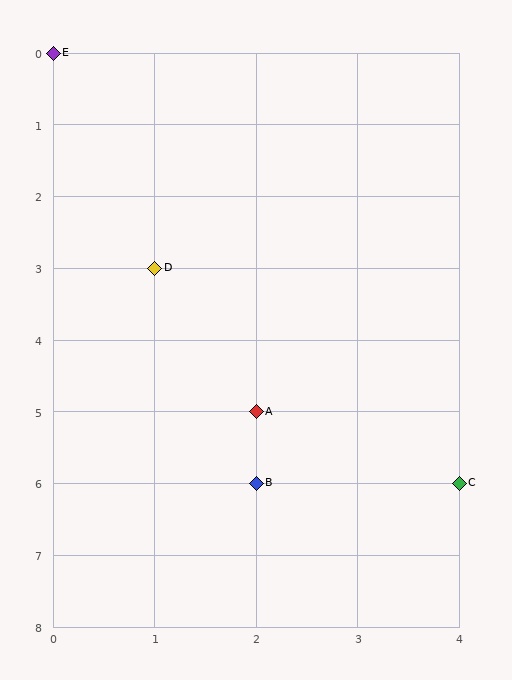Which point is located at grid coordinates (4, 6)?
Point C is at (4, 6).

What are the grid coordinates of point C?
Point C is at grid coordinates (4, 6).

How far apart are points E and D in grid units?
Points E and D are 1 column and 3 rows apart (about 3.2 grid units diagonally).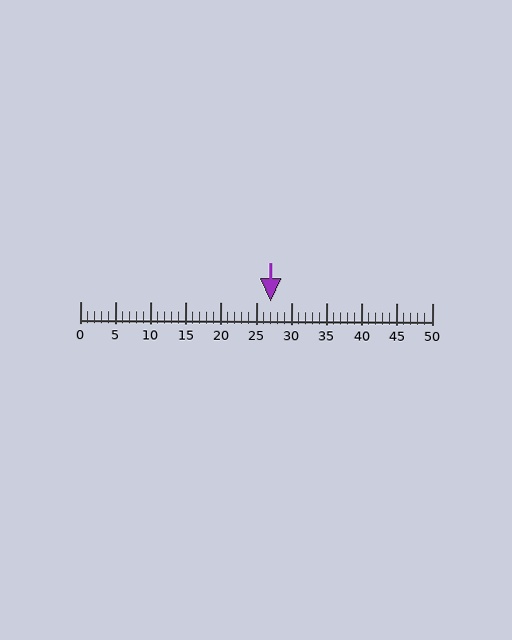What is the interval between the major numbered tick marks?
The major tick marks are spaced 5 units apart.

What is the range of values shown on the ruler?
The ruler shows values from 0 to 50.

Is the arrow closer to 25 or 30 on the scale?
The arrow is closer to 25.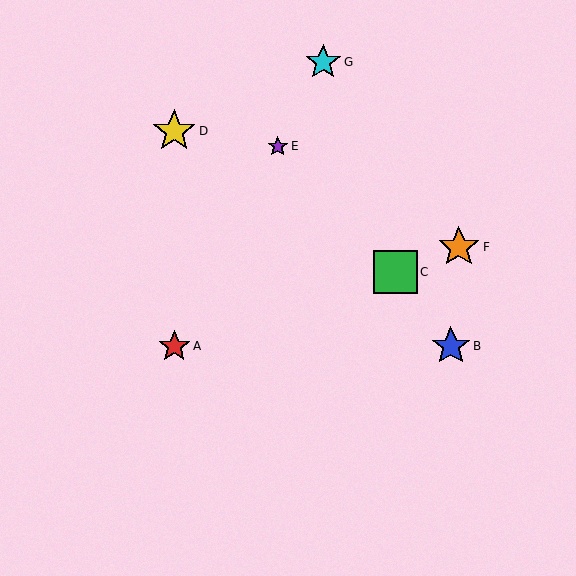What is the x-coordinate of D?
Object D is at x≈174.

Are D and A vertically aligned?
Yes, both are at x≈174.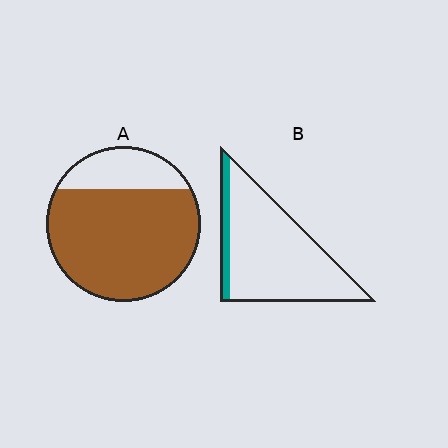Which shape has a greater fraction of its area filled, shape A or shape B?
Shape A.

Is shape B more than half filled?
No.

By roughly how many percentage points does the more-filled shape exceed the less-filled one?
By roughly 65 percentage points (A over B).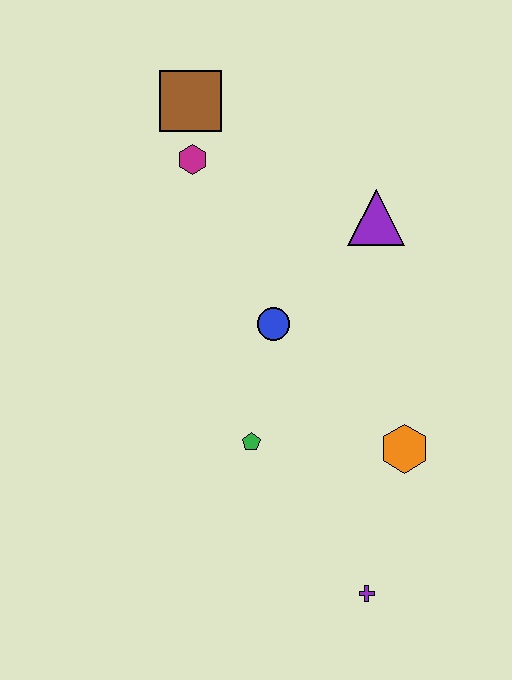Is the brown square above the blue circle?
Yes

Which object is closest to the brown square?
The magenta hexagon is closest to the brown square.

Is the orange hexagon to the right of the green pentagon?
Yes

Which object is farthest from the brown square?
The purple cross is farthest from the brown square.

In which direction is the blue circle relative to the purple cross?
The blue circle is above the purple cross.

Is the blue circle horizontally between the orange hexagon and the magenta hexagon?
Yes